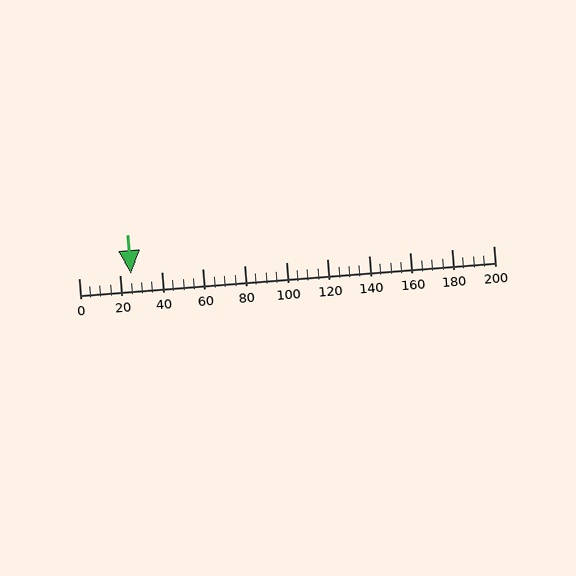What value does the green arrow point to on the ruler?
The green arrow points to approximately 25.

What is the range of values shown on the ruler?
The ruler shows values from 0 to 200.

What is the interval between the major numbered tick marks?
The major tick marks are spaced 20 units apart.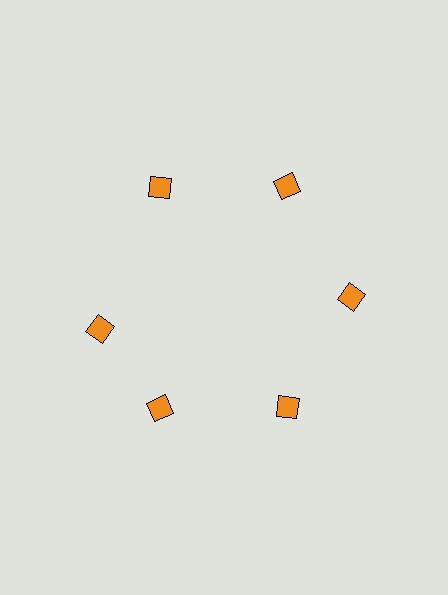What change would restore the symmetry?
The symmetry would be restored by rotating it back into even spacing with its neighbors so that all 6 squares sit at equal angles and equal distance from the center.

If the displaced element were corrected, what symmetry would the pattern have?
It would have 6-fold rotational symmetry — the pattern would map onto itself every 60 degrees.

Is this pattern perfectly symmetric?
No. The 6 orange squares are arranged in a ring, but one element near the 9 o'clock position is rotated out of alignment along the ring, breaking the 6-fold rotational symmetry.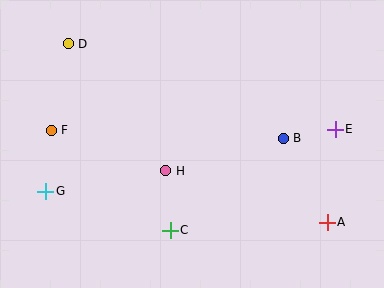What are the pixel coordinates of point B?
Point B is at (283, 138).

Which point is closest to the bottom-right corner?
Point A is closest to the bottom-right corner.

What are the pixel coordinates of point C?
Point C is at (170, 230).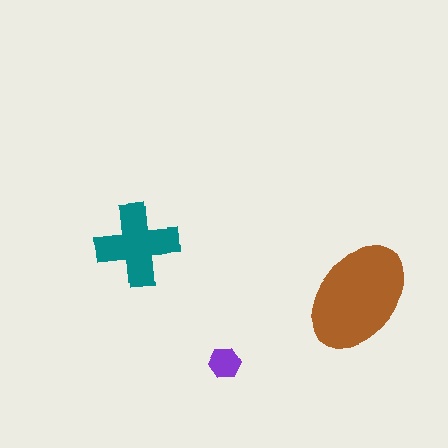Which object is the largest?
The brown ellipse.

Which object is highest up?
The teal cross is topmost.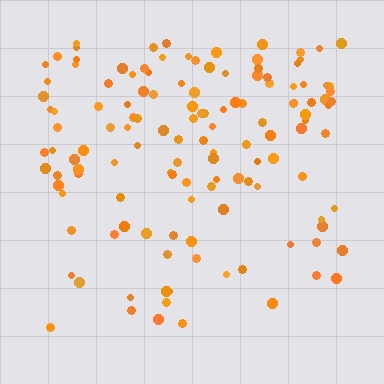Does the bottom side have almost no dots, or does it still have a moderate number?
Still a moderate number, just noticeably fewer than the top.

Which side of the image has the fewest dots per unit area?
The bottom.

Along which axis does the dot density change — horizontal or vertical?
Vertical.